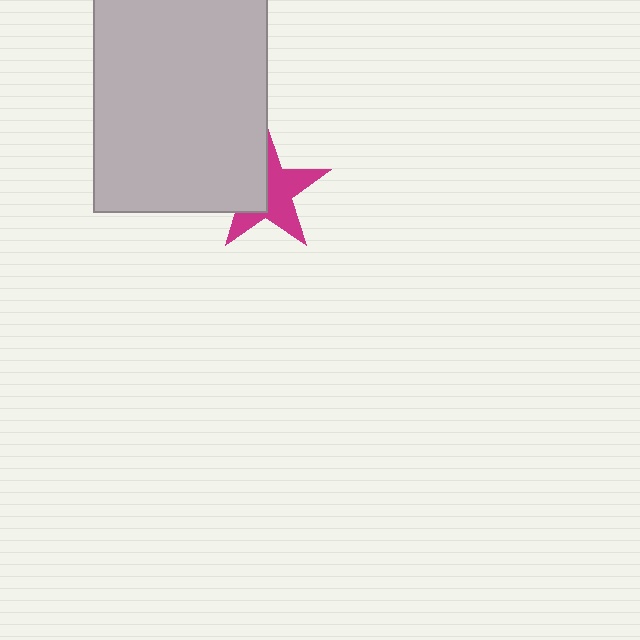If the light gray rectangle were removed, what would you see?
You would see the complete magenta star.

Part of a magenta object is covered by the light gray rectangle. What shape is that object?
It is a star.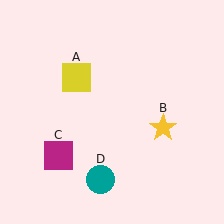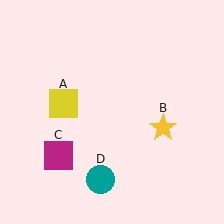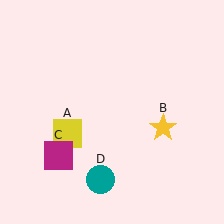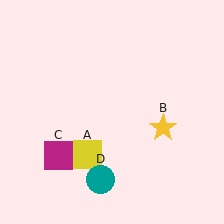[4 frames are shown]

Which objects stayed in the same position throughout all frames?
Yellow star (object B) and magenta square (object C) and teal circle (object D) remained stationary.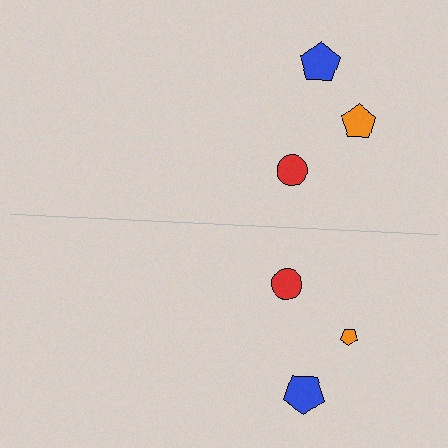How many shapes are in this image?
There are 6 shapes in this image.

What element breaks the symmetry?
The orange pentagon on the bottom side has a different size than its mirror counterpart.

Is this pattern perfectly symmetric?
No, the pattern is not perfectly symmetric. The orange pentagon on the bottom side has a different size than its mirror counterpart.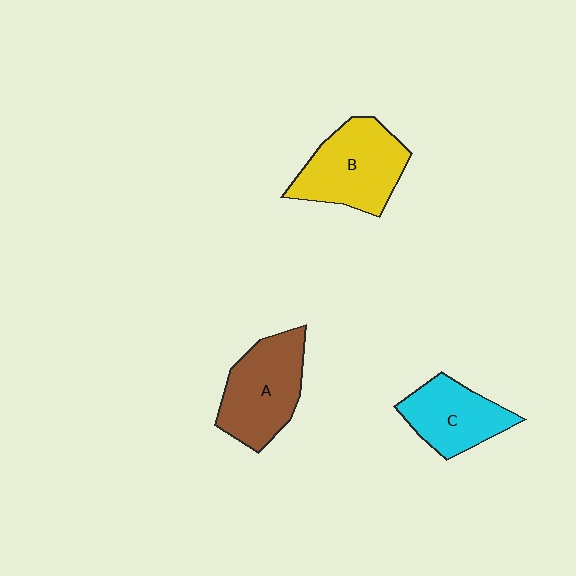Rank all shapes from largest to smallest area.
From largest to smallest: B (yellow), A (brown), C (cyan).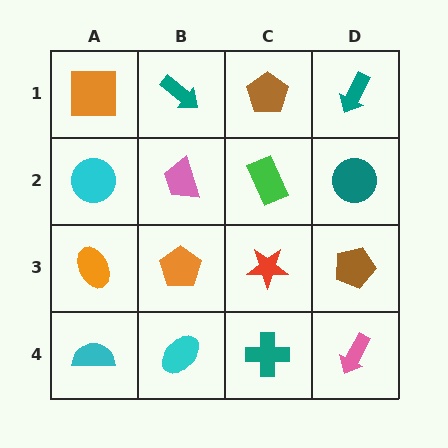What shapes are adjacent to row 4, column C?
A red star (row 3, column C), a cyan ellipse (row 4, column B), a pink arrow (row 4, column D).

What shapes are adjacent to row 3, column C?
A green rectangle (row 2, column C), a teal cross (row 4, column C), an orange pentagon (row 3, column B), a brown pentagon (row 3, column D).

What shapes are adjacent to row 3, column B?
A pink trapezoid (row 2, column B), a cyan ellipse (row 4, column B), an orange ellipse (row 3, column A), a red star (row 3, column C).